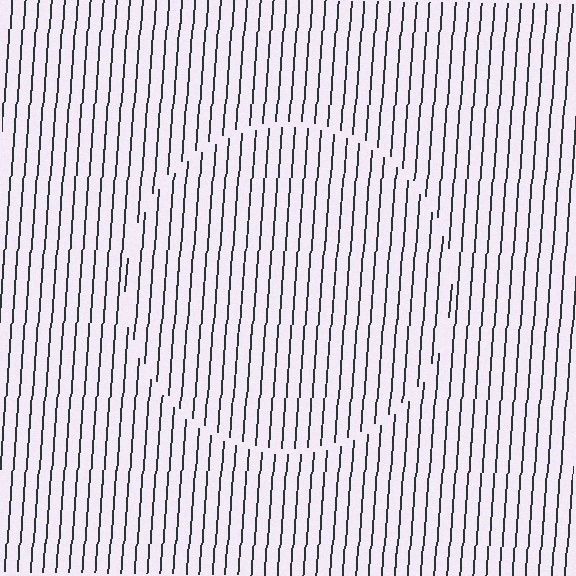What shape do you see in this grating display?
An illusory circle. The interior of the shape contains the same grating, shifted by half a period — the contour is defined by the phase discontinuity where line-ends from the inner and outer gratings abut.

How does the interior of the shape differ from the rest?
The interior of the shape contains the same grating, shifted by half a period — the contour is defined by the phase discontinuity where line-ends from the inner and outer gratings abut.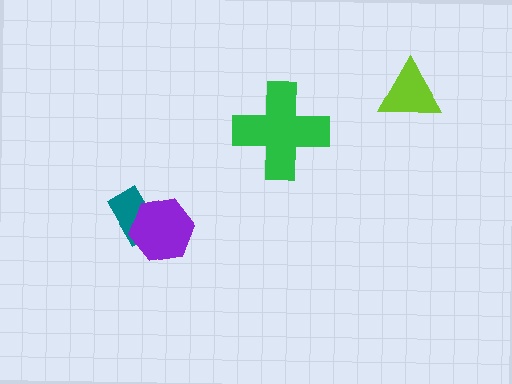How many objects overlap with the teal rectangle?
1 object overlaps with the teal rectangle.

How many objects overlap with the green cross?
0 objects overlap with the green cross.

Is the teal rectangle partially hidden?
Yes, it is partially covered by another shape.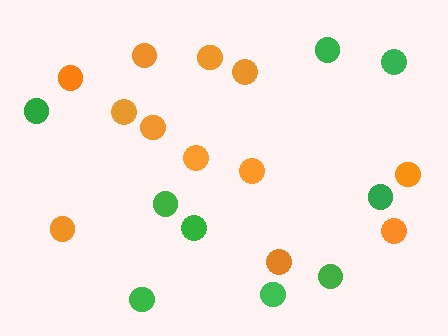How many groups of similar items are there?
There are 2 groups: one group of orange circles (12) and one group of green circles (9).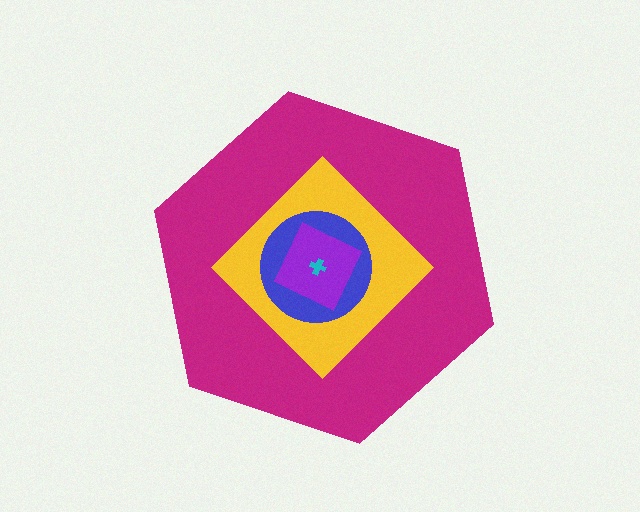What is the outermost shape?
The magenta hexagon.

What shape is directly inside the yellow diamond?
The blue circle.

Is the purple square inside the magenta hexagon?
Yes.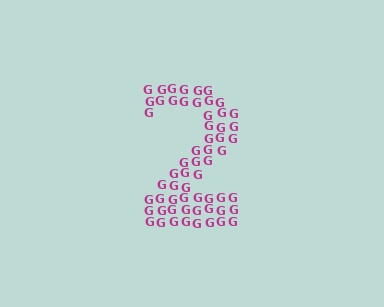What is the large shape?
The large shape is the digit 2.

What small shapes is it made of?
It is made of small letter G's.